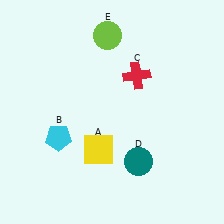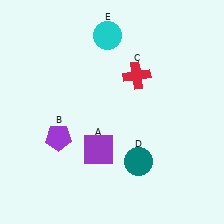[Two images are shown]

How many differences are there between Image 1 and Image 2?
There are 3 differences between the two images.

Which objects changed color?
A changed from yellow to purple. B changed from cyan to purple. E changed from lime to cyan.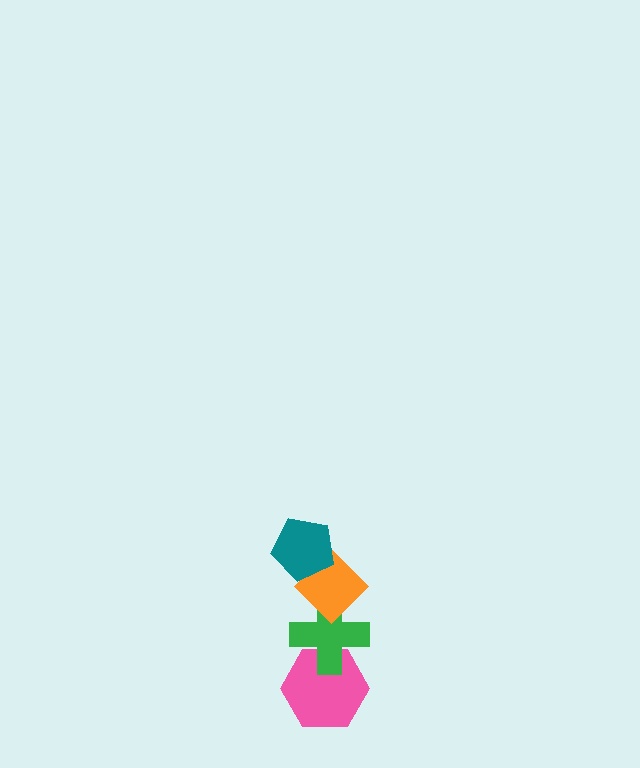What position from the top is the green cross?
The green cross is 3rd from the top.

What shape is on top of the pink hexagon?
The green cross is on top of the pink hexagon.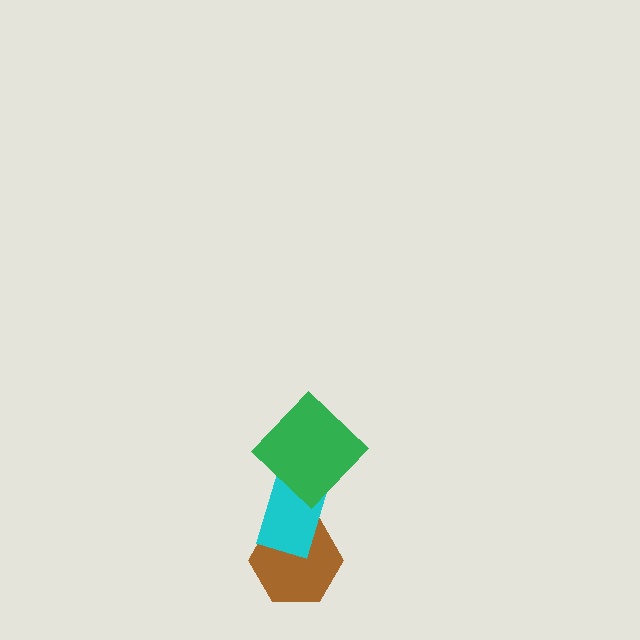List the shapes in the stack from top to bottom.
From top to bottom: the green diamond, the cyan rectangle, the brown hexagon.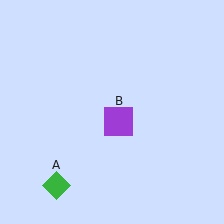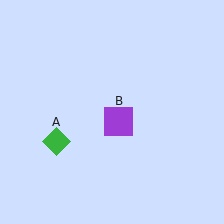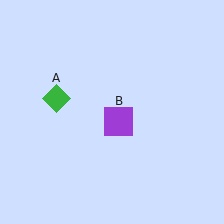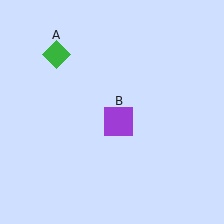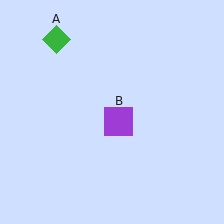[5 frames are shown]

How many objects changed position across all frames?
1 object changed position: green diamond (object A).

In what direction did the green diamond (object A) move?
The green diamond (object A) moved up.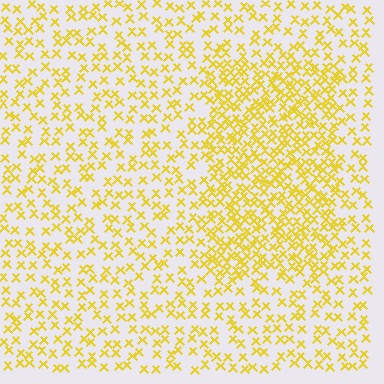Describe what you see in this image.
The image contains small yellow elements arranged at two different densities. A rectangle-shaped region is visible where the elements are more densely packed than the surrounding area.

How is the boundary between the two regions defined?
The boundary is defined by a change in element density (approximately 2.1x ratio). All elements are the same color, size, and shape.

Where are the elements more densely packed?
The elements are more densely packed inside the rectangle boundary.